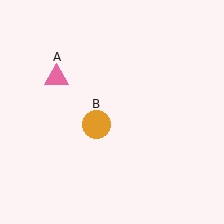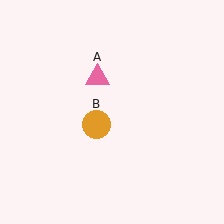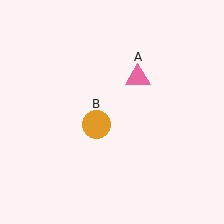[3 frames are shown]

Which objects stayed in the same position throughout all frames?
Orange circle (object B) remained stationary.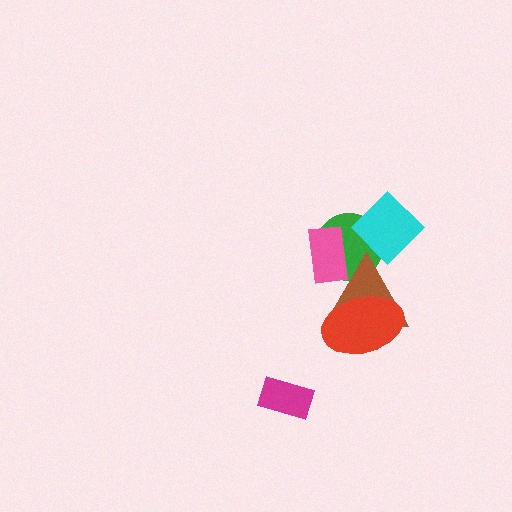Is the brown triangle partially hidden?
Yes, it is partially covered by another shape.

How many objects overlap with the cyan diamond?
2 objects overlap with the cyan diamond.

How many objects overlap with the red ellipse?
1 object overlaps with the red ellipse.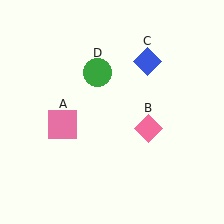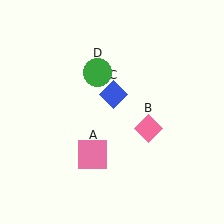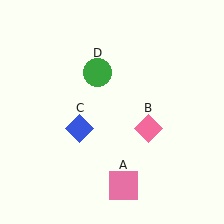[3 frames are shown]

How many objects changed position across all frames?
2 objects changed position: pink square (object A), blue diamond (object C).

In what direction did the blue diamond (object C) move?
The blue diamond (object C) moved down and to the left.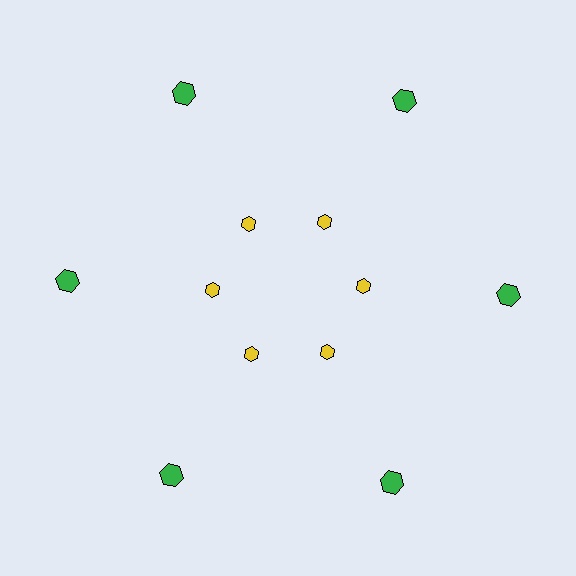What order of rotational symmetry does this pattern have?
This pattern has 6-fold rotational symmetry.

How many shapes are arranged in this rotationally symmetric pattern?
There are 12 shapes, arranged in 6 groups of 2.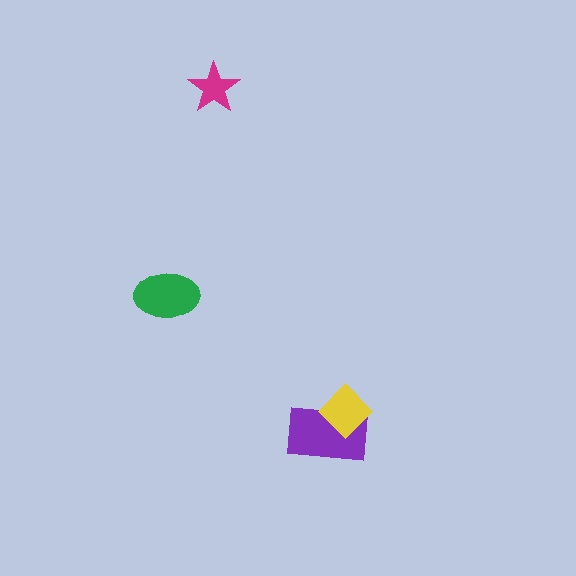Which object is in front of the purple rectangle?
The yellow diamond is in front of the purple rectangle.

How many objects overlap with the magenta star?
0 objects overlap with the magenta star.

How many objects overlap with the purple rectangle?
1 object overlaps with the purple rectangle.